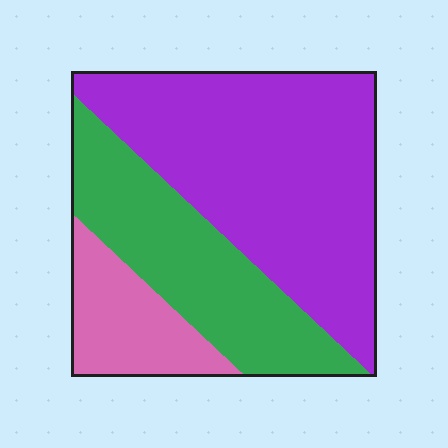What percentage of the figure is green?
Green takes up about one third (1/3) of the figure.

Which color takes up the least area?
Pink, at roughly 15%.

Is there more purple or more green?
Purple.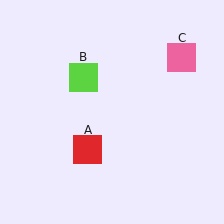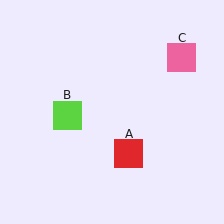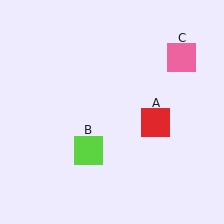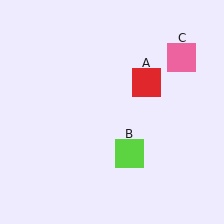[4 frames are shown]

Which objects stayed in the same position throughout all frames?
Pink square (object C) remained stationary.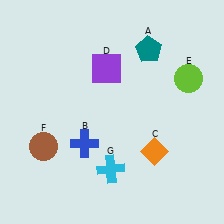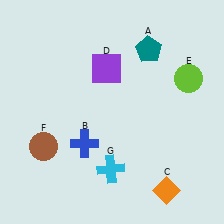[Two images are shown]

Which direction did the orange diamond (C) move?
The orange diamond (C) moved down.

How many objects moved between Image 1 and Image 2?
1 object moved between the two images.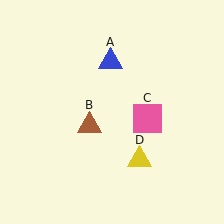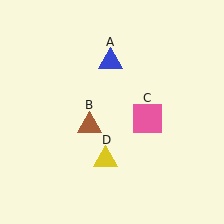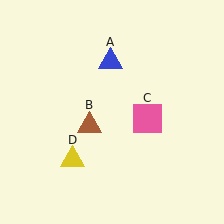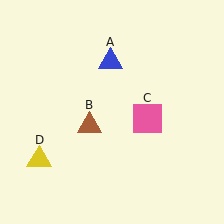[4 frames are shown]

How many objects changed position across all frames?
1 object changed position: yellow triangle (object D).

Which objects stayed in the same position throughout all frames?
Blue triangle (object A) and brown triangle (object B) and pink square (object C) remained stationary.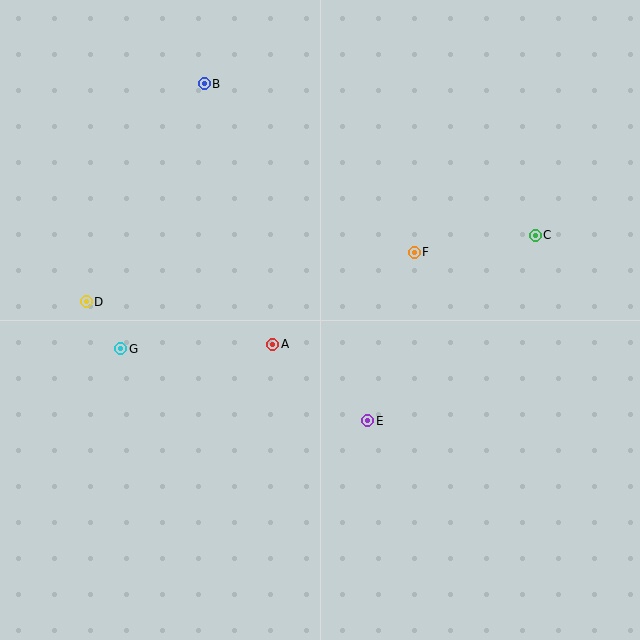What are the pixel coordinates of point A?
Point A is at (273, 344).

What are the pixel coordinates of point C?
Point C is at (535, 235).